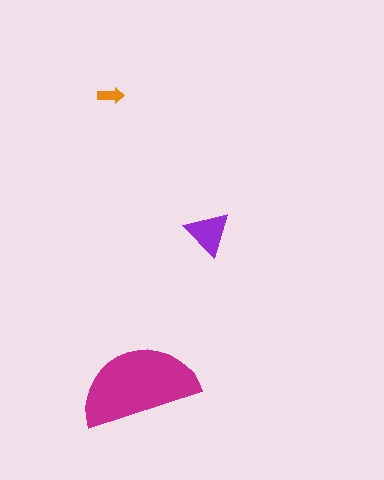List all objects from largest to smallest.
The magenta semicircle, the purple triangle, the orange arrow.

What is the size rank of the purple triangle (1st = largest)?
2nd.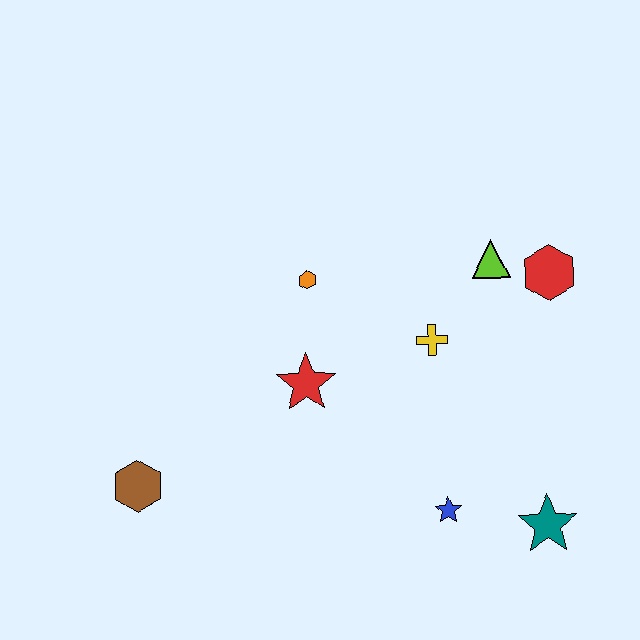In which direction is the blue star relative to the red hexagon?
The blue star is below the red hexagon.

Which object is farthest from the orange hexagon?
The teal star is farthest from the orange hexagon.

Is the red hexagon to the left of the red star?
No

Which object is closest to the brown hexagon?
The red star is closest to the brown hexagon.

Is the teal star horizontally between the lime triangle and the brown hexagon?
No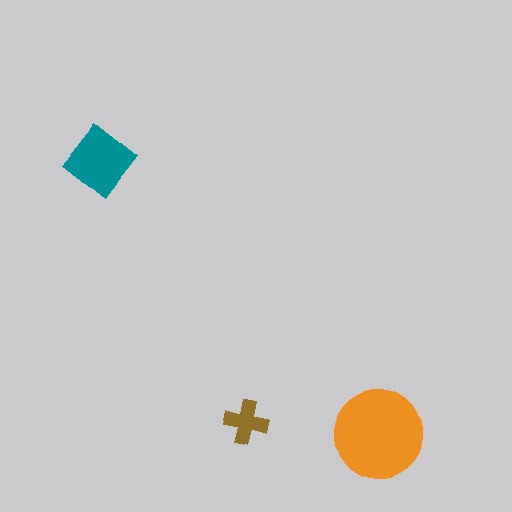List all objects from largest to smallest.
The orange circle, the teal diamond, the brown cross.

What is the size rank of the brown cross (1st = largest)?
3rd.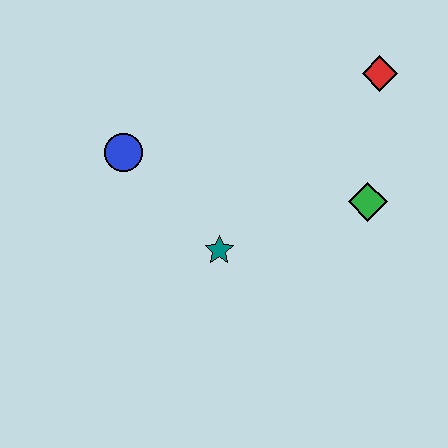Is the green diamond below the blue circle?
Yes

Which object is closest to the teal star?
The blue circle is closest to the teal star.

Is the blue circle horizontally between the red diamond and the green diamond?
No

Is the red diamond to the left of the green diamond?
No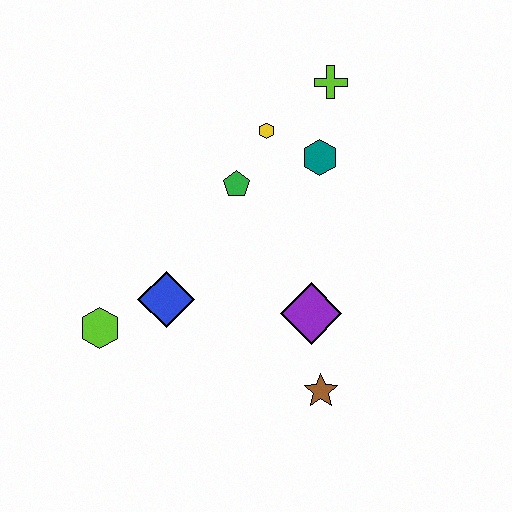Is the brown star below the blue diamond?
Yes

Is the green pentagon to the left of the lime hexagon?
No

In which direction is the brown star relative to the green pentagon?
The brown star is below the green pentagon.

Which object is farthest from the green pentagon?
The brown star is farthest from the green pentagon.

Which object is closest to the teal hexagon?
The yellow hexagon is closest to the teal hexagon.